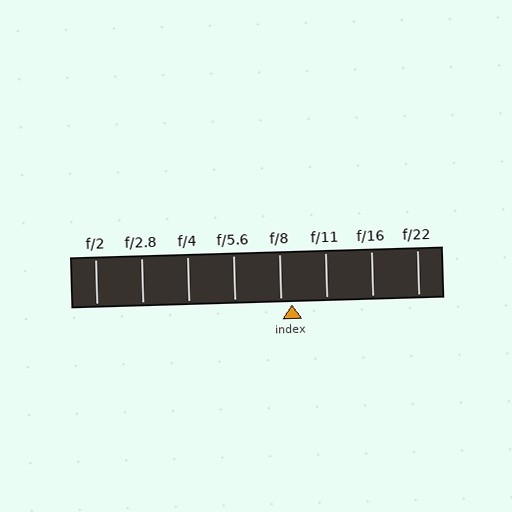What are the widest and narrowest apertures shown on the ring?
The widest aperture shown is f/2 and the narrowest is f/22.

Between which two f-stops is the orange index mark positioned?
The index mark is between f/8 and f/11.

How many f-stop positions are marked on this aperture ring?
There are 8 f-stop positions marked.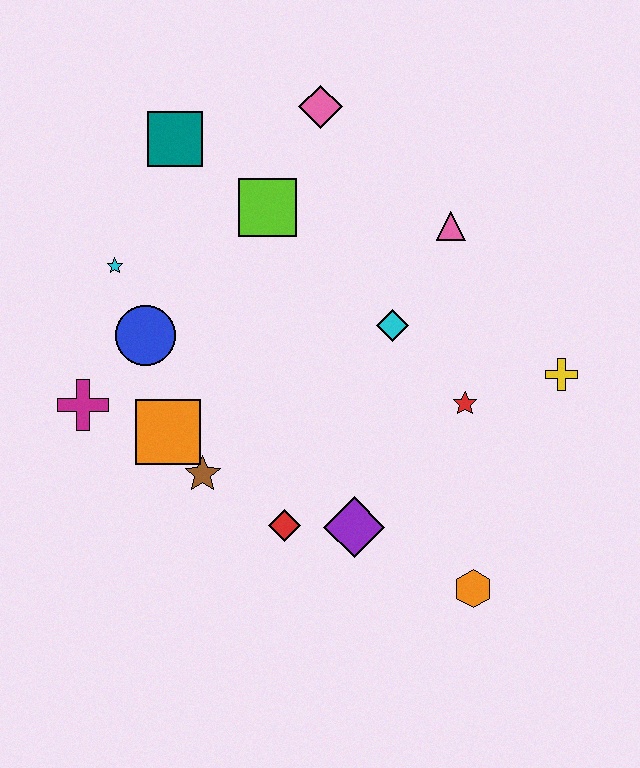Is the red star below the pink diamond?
Yes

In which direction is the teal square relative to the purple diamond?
The teal square is above the purple diamond.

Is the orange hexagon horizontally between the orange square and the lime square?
No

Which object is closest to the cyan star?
The blue circle is closest to the cyan star.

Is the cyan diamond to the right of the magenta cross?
Yes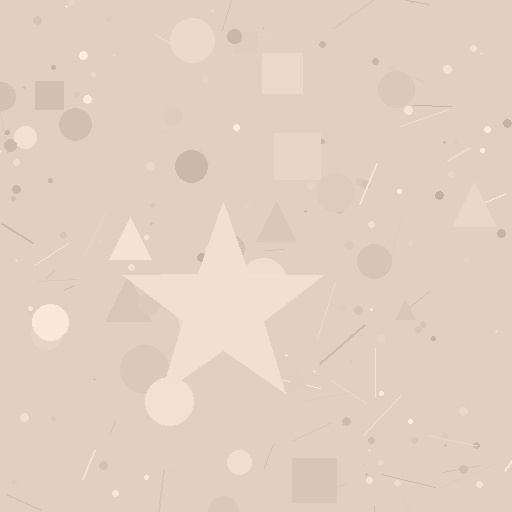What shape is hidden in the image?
A star is hidden in the image.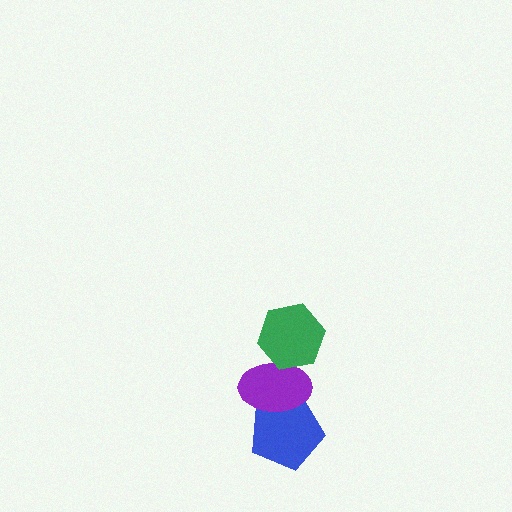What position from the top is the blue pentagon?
The blue pentagon is 3rd from the top.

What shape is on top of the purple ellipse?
The green hexagon is on top of the purple ellipse.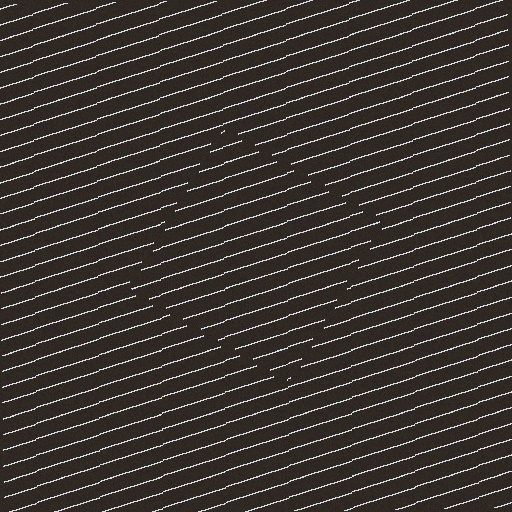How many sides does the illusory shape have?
4 sides — the line-ends trace a square.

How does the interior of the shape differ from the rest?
The interior of the shape contains the same grating, shifted by half a period — the contour is defined by the phase discontinuity where line-ends from the inner and outer gratings abut.